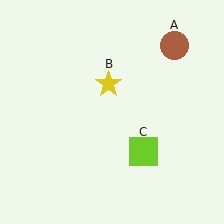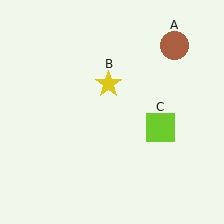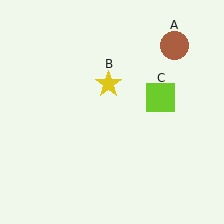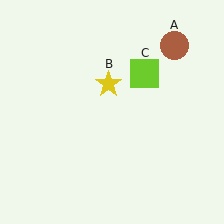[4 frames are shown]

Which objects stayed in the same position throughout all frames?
Brown circle (object A) and yellow star (object B) remained stationary.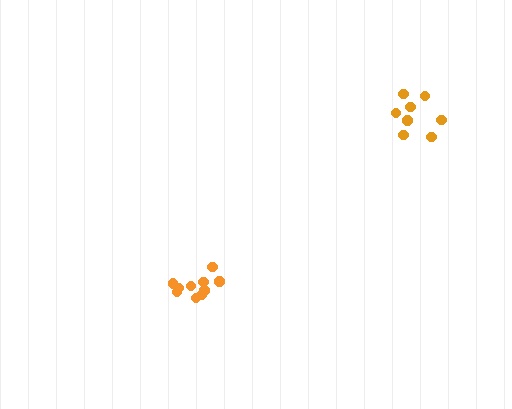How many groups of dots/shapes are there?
There are 2 groups.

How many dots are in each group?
Group 1: 10 dots, Group 2: 8 dots (18 total).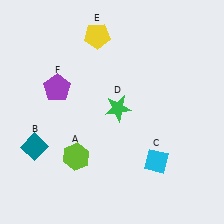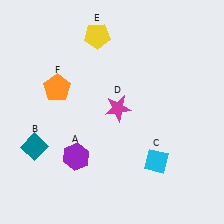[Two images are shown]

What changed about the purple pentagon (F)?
In Image 1, F is purple. In Image 2, it changed to orange.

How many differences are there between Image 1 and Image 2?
There are 3 differences between the two images.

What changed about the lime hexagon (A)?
In Image 1, A is lime. In Image 2, it changed to purple.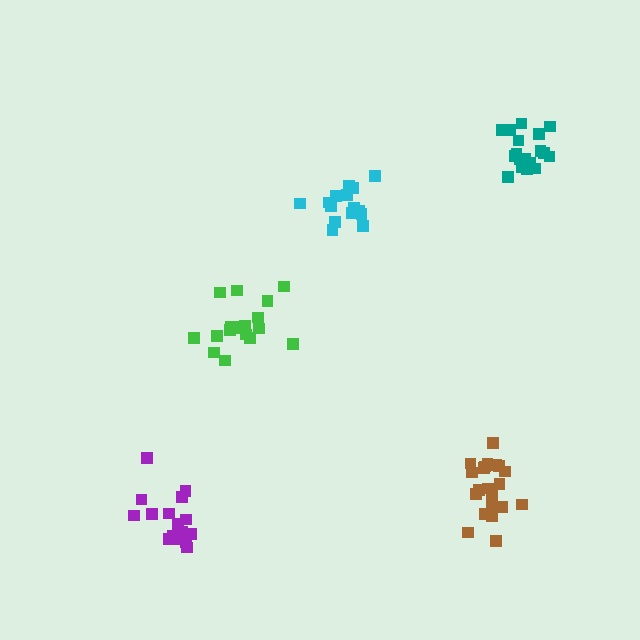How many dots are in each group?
Group 1: 18 dots, Group 2: 16 dots, Group 3: 21 dots, Group 4: 18 dots, Group 5: 15 dots (88 total).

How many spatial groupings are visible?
There are 5 spatial groupings.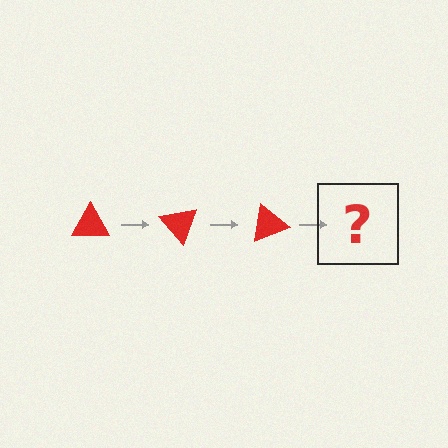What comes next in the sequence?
The next element should be a red triangle rotated 150 degrees.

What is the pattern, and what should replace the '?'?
The pattern is that the triangle rotates 50 degrees each step. The '?' should be a red triangle rotated 150 degrees.